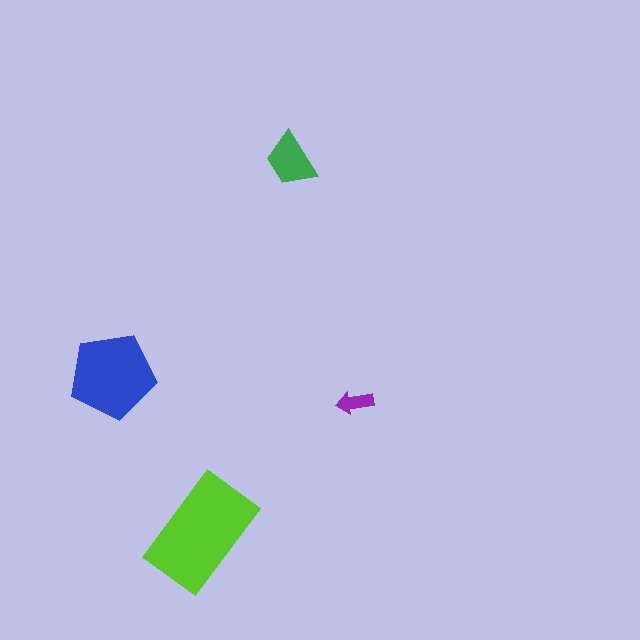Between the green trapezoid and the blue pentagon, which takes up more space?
The blue pentagon.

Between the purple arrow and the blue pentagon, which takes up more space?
The blue pentagon.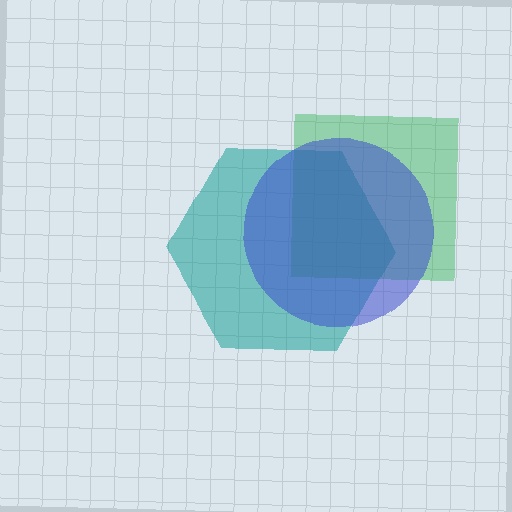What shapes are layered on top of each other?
The layered shapes are: a teal hexagon, a green square, a blue circle.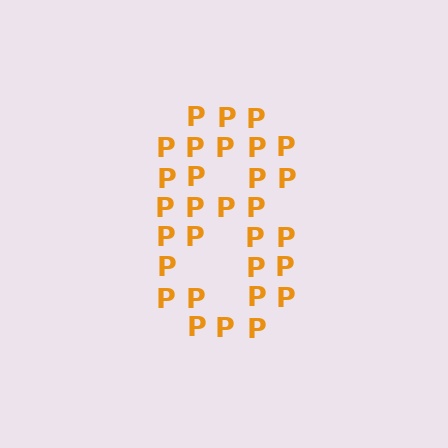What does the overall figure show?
The overall figure shows the digit 8.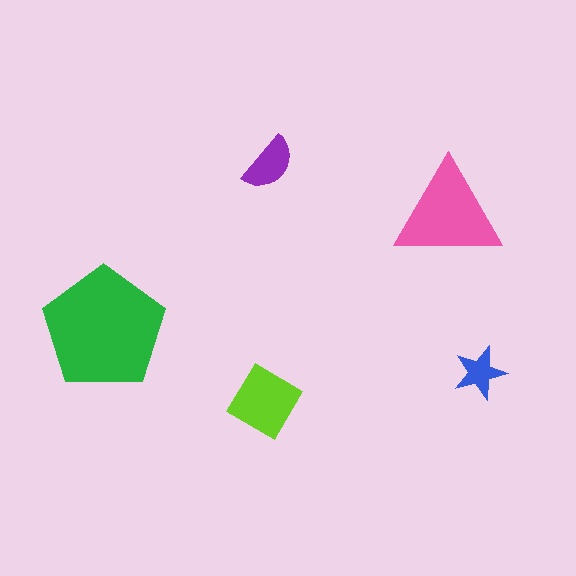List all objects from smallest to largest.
The blue star, the purple semicircle, the lime diamond, the pink triangle, the green pentagon.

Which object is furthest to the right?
The blue star is rightmost.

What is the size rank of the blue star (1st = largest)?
5th.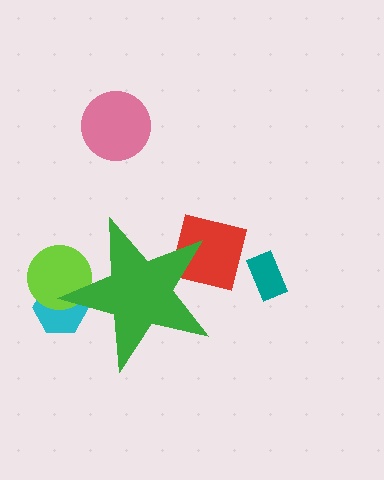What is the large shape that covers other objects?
A green star.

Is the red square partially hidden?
Yes, the red square is partially hidden behind the green star.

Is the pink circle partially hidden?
No, the pink circle is fully visible.